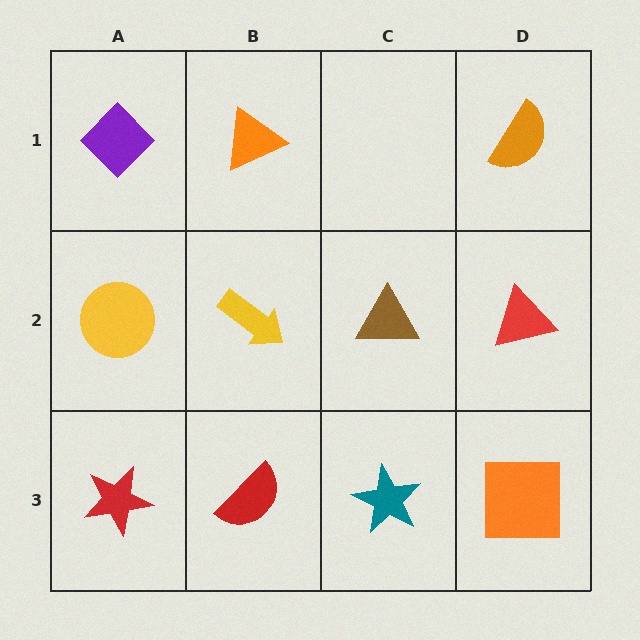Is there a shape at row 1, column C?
No, that cell is empty.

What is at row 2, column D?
A red triangle.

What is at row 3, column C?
A teal star.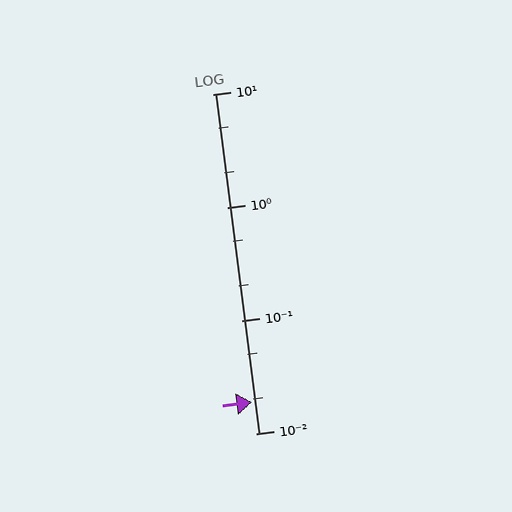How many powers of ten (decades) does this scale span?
The scale spans 3 decades, from 0.01 to 10.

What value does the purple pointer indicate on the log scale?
The pointer indicates approximately 0.019.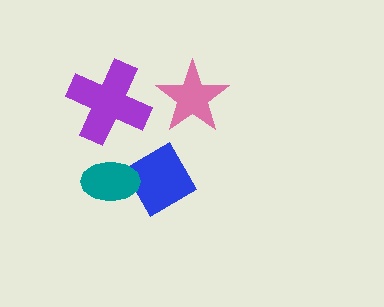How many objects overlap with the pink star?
0 objects overlap with the pink star.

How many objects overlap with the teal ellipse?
1 object overlaps with the teal ellipse.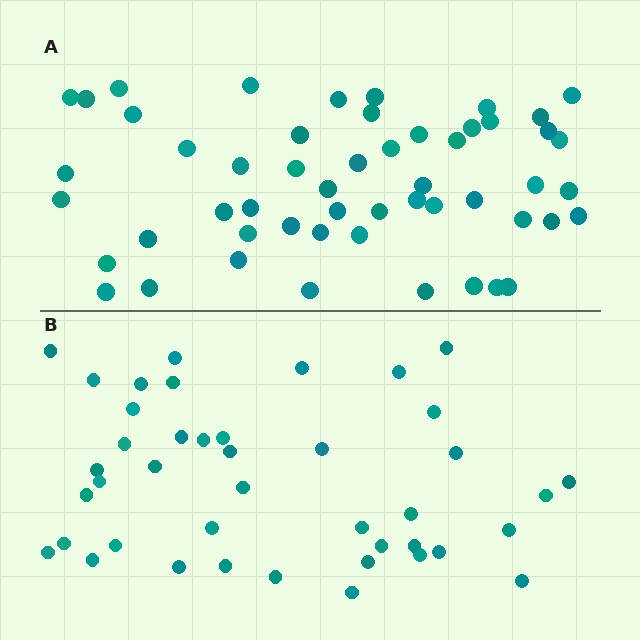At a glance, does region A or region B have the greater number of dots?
Region A (the top region) has more dots.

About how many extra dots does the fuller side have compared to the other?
Region A has roughly 12 or so more dots than region B.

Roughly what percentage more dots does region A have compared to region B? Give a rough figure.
About 25% more.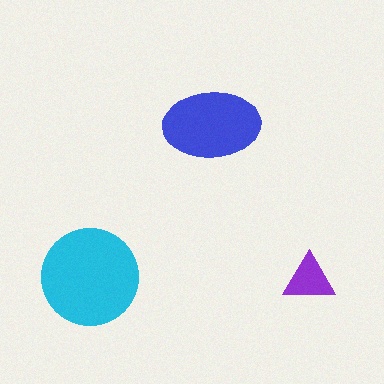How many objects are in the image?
There are 3 objects in the image.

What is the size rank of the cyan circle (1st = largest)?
1st.